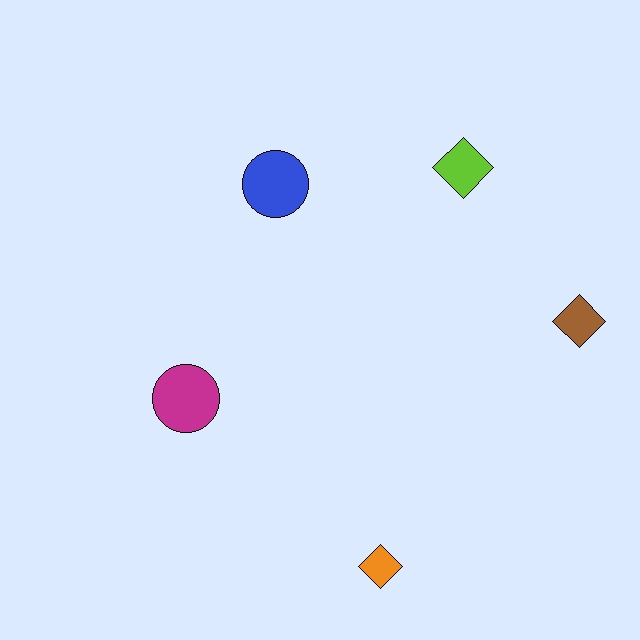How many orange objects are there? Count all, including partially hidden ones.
There is 1 orange object.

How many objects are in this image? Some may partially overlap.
There are 5 objects.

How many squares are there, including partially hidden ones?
There are no squares.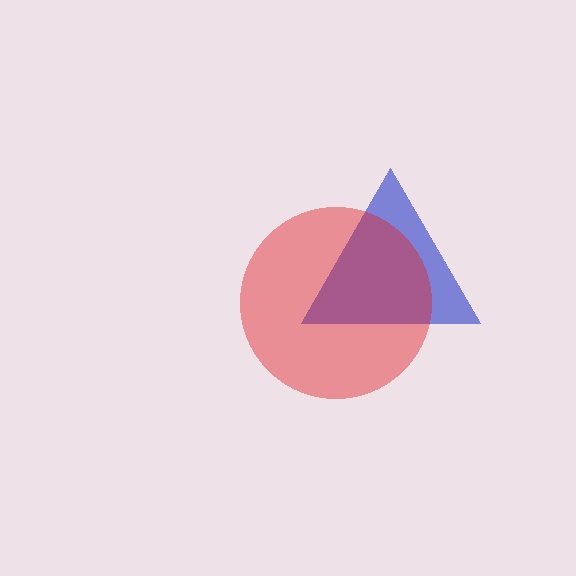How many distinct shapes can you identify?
There are 2 distinct shapes: a blue triangle, a red circle.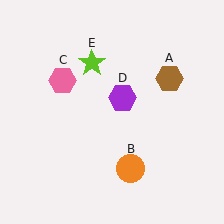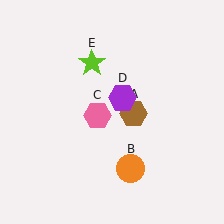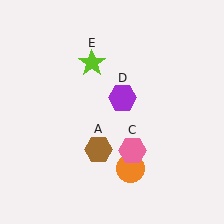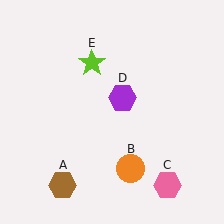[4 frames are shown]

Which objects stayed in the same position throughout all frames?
Orange circle (object B) and purple hexagon (object D) and lime star (object E) remained stationary.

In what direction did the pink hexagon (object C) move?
The pink hexagon (object C) moved down and to the right.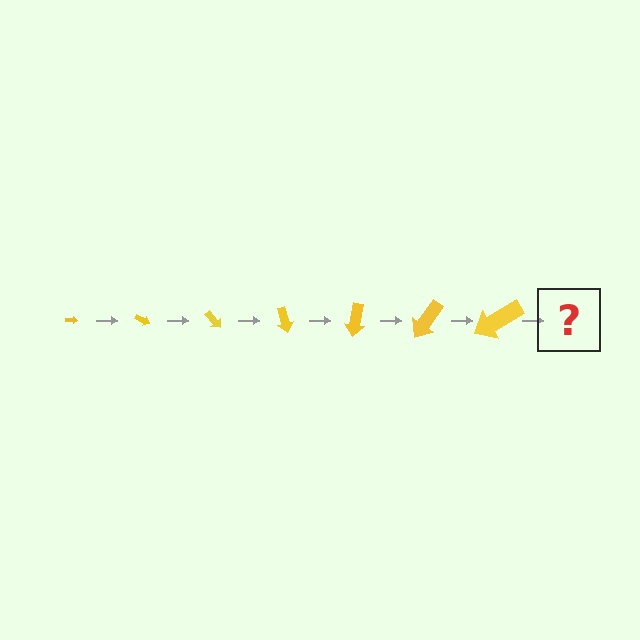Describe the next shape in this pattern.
It should be an arrow, larger than the previous one and rotated 175 degrees from the start.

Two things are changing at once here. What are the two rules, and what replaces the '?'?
The two rules are that the arrow grows larger each step and it rotates 25 degrees each step. The '?' should be an arrow, larger than the previous one and rotated 175 degrees from the start.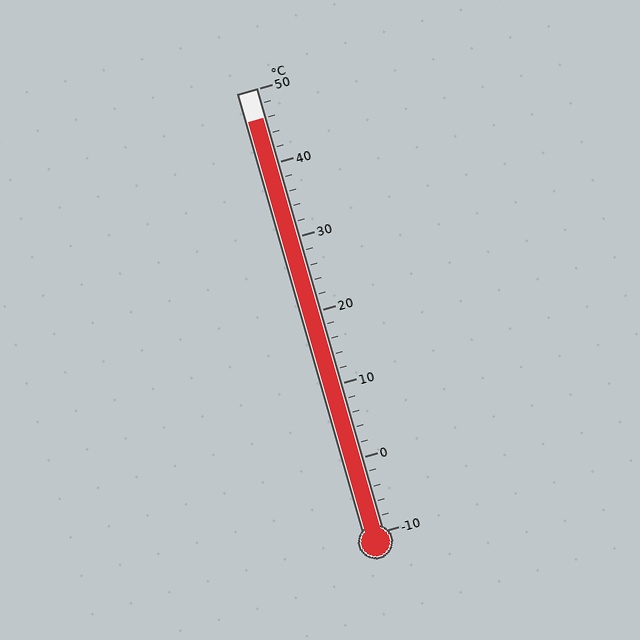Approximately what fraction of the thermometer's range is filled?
The thermometer is filled to approximately 95% of its range.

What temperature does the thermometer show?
The thermometer shows approximately 46°C.